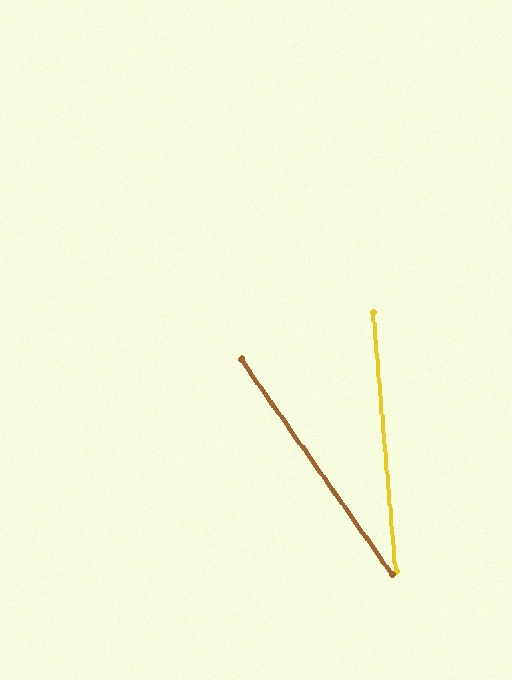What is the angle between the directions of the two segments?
Approximately 30 degrees.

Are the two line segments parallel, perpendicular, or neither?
Neither parallel nor perpendicular — they differ by about 30°.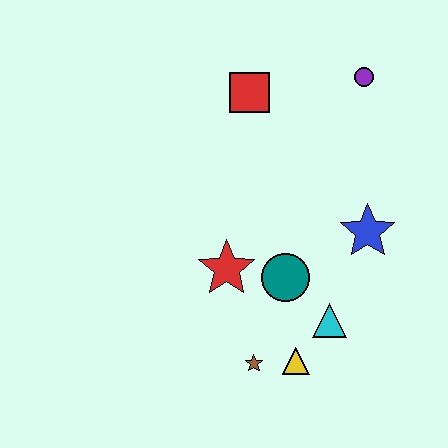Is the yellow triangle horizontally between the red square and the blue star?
Yes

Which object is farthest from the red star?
The purple circle is farthest from the red star.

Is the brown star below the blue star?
Yes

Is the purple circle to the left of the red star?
No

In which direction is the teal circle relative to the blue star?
The teal circle is to the left of the blue star.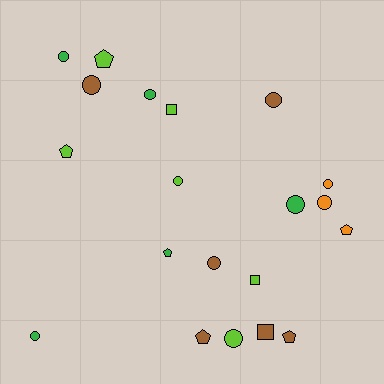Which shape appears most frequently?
Circle, with 11 objects.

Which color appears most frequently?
Lime, with 6 objects.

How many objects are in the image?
There are 20 objects.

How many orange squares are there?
There are no orange squares.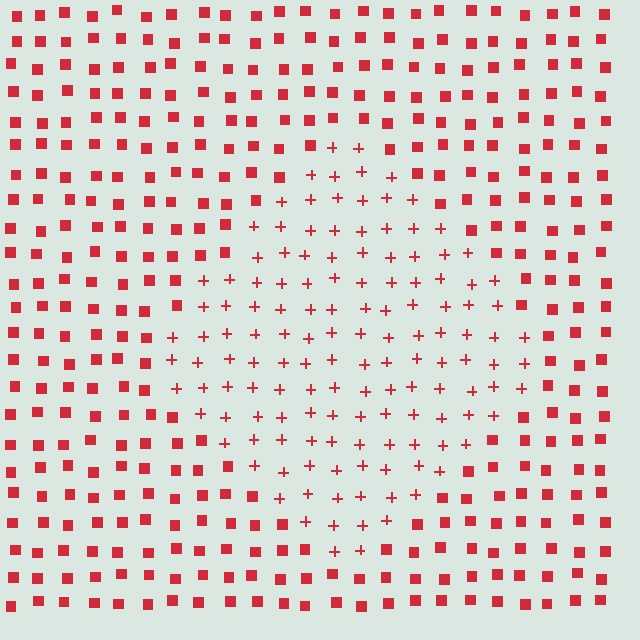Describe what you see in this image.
The image is filled with small red elements arranged in a uniform grid. A diamond-shaped region contains plus signs, while the surrounding area contains squares. The boundary is defined purely by the change in element shape.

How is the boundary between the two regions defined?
The boundary is defined by a change in element shape: plus signs inside vs. squares outside. All elements share the same color and spacing.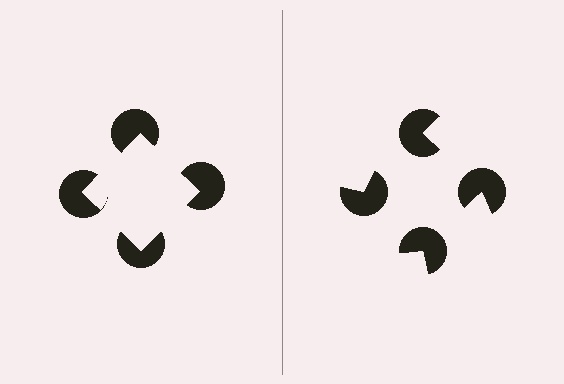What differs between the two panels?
The pac-man discs are positioned identically on both sides; only the wedge orientations differ. On the left they align to a square; on the right they are misaligned.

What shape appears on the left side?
An illusory square.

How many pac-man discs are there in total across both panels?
8 — 4 on each side.